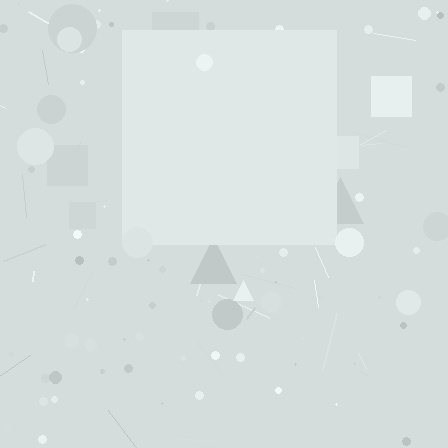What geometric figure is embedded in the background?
A square is embedded in the background.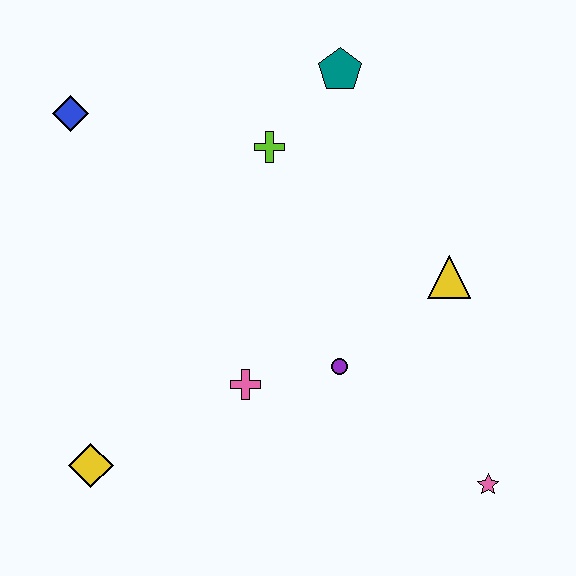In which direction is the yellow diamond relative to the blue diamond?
The yellow diamond is below the blue diamond.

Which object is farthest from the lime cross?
The pink star is farthest from the lime cross.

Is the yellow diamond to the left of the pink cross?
Yes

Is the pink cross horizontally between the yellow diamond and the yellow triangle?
Yes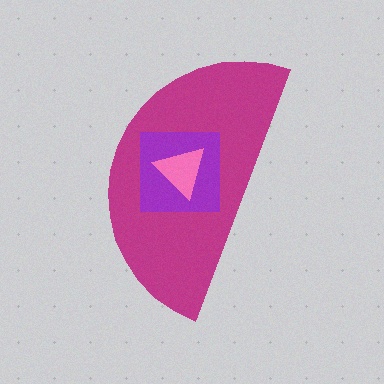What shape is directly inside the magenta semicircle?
The purple square.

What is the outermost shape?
The magenta semicircle.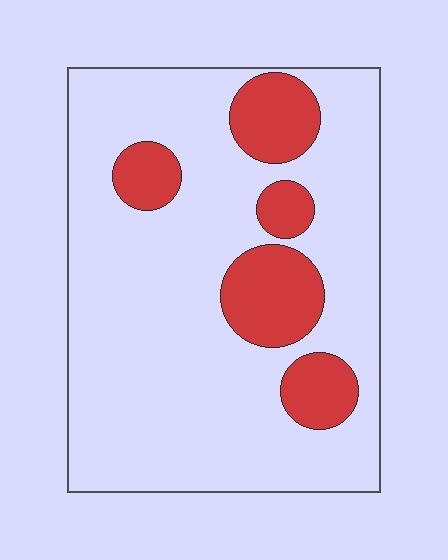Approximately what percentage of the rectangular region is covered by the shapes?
Approximately 20%.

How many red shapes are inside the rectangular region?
5.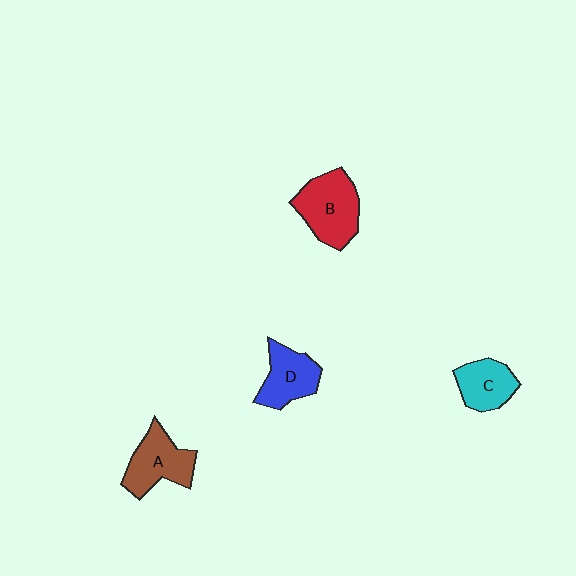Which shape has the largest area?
Shape B (red).